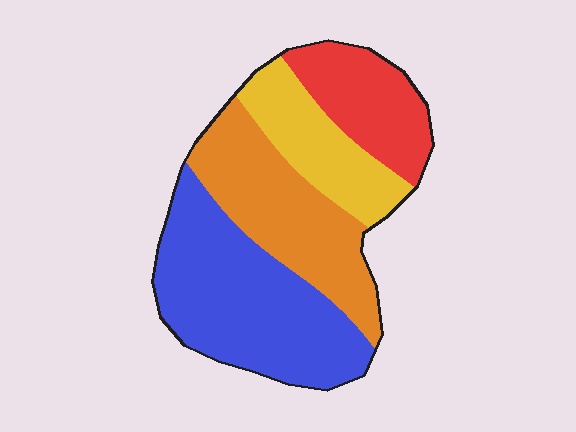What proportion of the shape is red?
Red takes up less than a quarter of the shape.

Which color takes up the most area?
Blue, at roughly 40%.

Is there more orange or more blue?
Blue.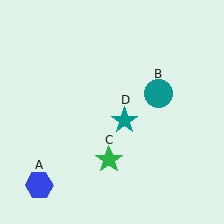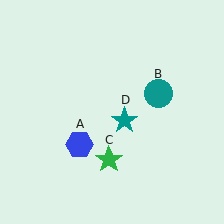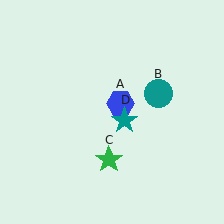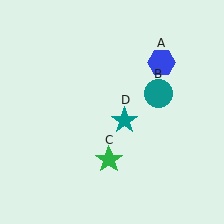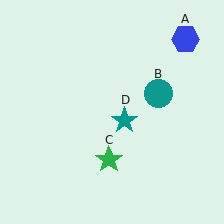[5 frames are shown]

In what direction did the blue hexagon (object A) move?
The blue hexagon (object A) moved up and to the right.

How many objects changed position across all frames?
1 object changed position: blue hexagon (object A).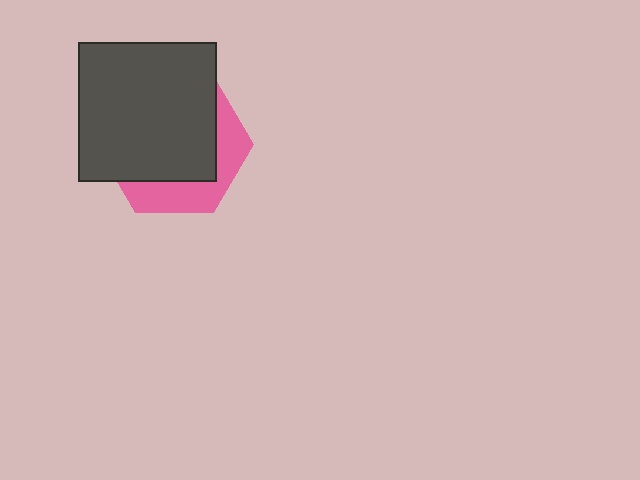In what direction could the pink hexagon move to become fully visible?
The pink hexagon could move down. That would shift it out from behind the dark gray square entirely.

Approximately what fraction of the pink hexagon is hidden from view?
Roughly 68% of the pink hexagon is hidden behind the dark gray square.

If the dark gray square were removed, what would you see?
You would see the complete pink hexagon.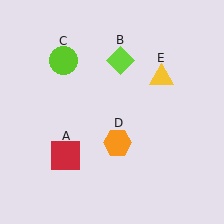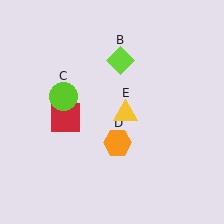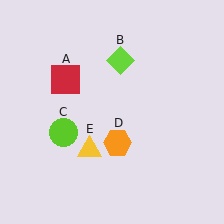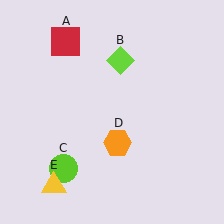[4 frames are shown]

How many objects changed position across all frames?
3 objects changed position: red square (object A), lime circle (object C), yellow triangle (object E).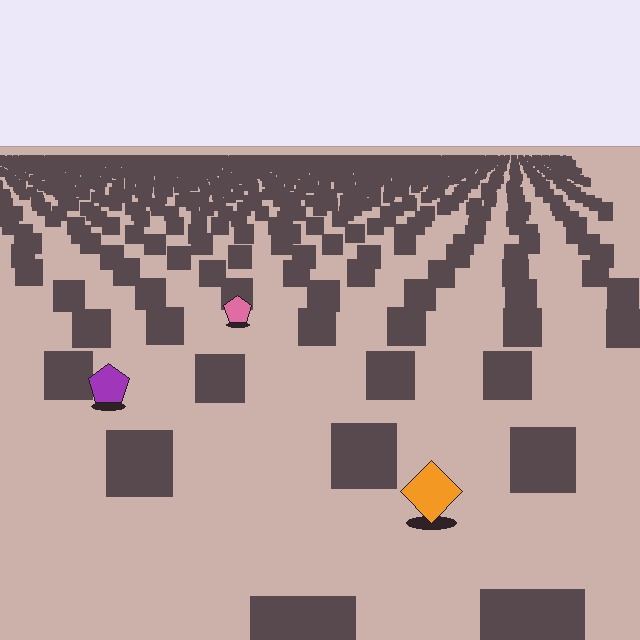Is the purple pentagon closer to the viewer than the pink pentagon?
Yes. The purple pentagon is closer — you can tell from the texture gradient: the ground texture is coarser near it.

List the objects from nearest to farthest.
From nearest to farthest: the orange diamond, the purple pentagon, the pink pentagon.